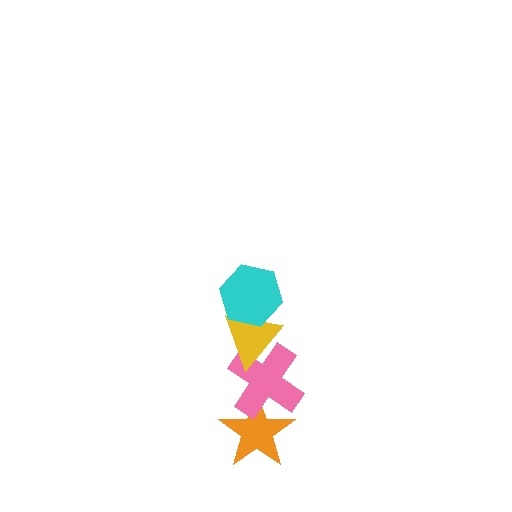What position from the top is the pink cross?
The pink cross is 3rd from the top.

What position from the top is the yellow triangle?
The yellow triangle is 2nd from the top.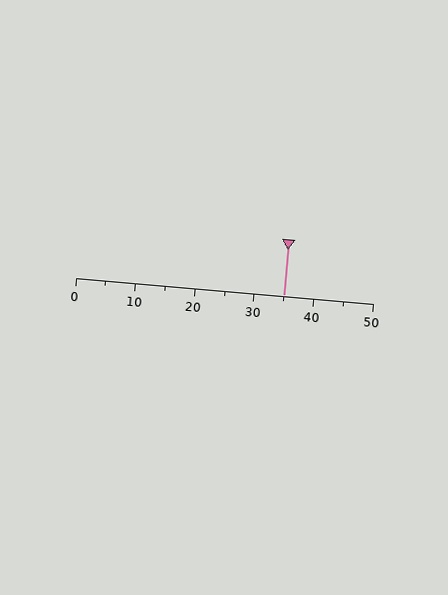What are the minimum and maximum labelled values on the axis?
The axis runs from 0 to 50.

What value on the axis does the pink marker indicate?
The marker indicates approximately 35.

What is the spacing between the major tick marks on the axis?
The major ticks are spaced 10 apart.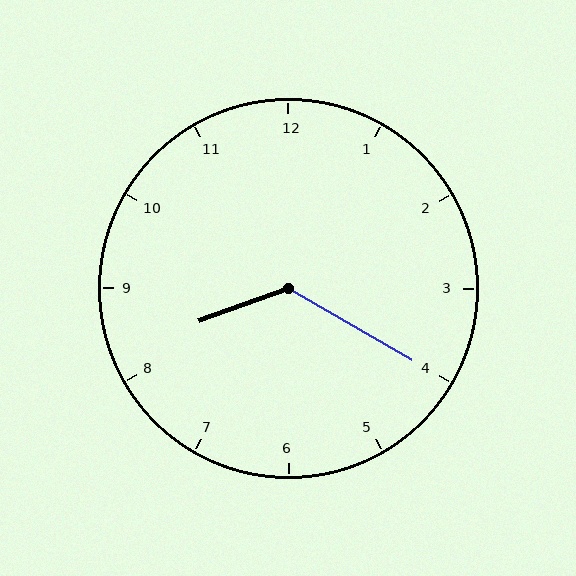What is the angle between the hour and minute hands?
Approximately 130 degrees.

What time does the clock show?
8:20.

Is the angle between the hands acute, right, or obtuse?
It is obtuse.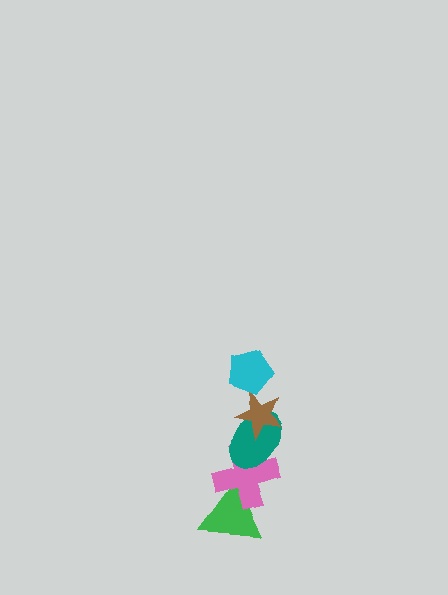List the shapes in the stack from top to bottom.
From top to bottom: the cyan pentagon, the brown star, the teal ellipse, the pink cross, the green triangle.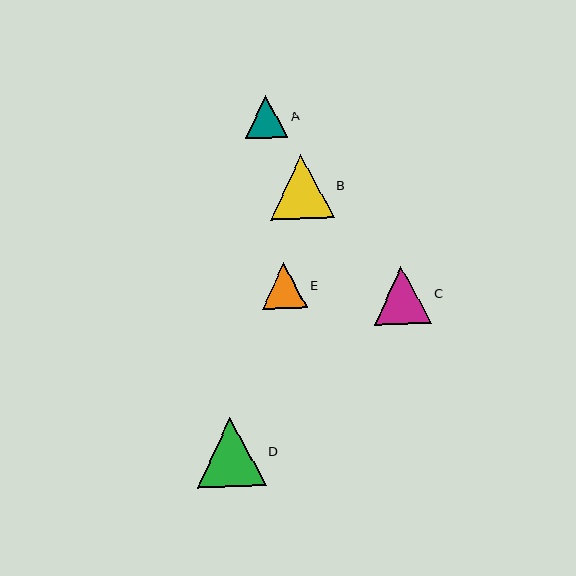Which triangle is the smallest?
Triangle A is the smallest with a size of approximately 43 pixels.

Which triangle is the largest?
Triangle D is the largest with a size of approximately 68 pixels.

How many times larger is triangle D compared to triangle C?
Triangle D is approximately 1.2 times the size of triangle C.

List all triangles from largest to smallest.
From largest to smallest: D, B, C, E, A.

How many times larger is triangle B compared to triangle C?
Triangle B is approximately 1.1 times the size of triangle C.